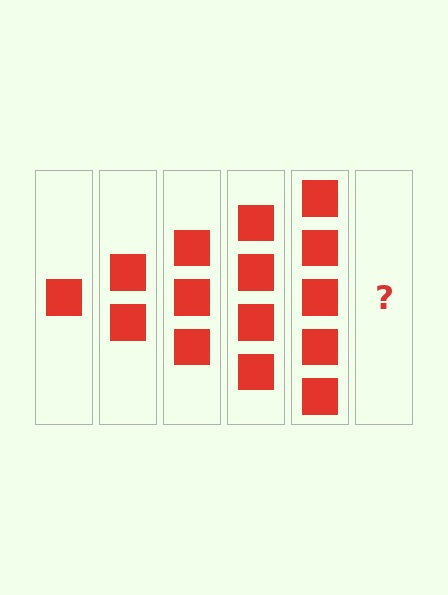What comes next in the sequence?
The next element should be 6 squares.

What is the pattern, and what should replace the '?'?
The pattern is that each step adds one more square. The '?' should be 6 squares.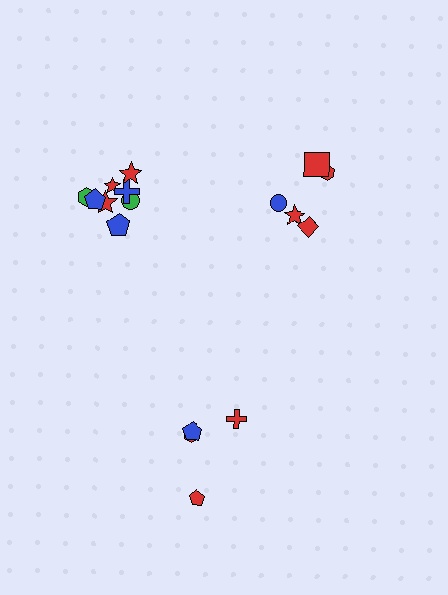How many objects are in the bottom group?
There are 4 objects.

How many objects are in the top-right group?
There are 5 objects.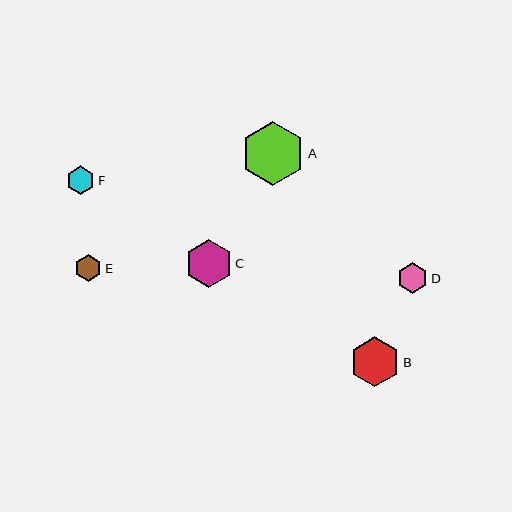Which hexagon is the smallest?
Hexagon E is the smallest with a size of approximately 27 pixels.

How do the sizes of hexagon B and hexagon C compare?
Hexagon B and hexagon C are approximately the same size.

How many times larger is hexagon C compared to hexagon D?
Hexagon C is approximately 1.6 times the size of hexagon D.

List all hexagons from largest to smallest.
From largest to smallest: A, B, C, D, F, E.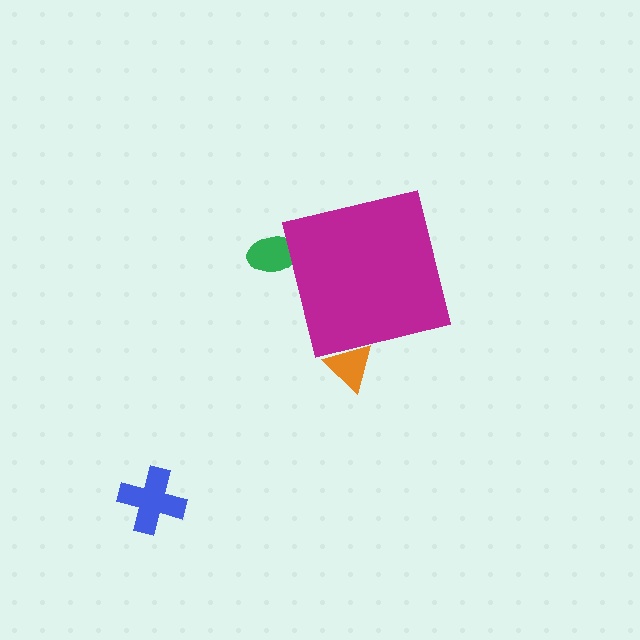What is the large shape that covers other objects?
A magenta square.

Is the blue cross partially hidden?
No, the blue cross is fully visible.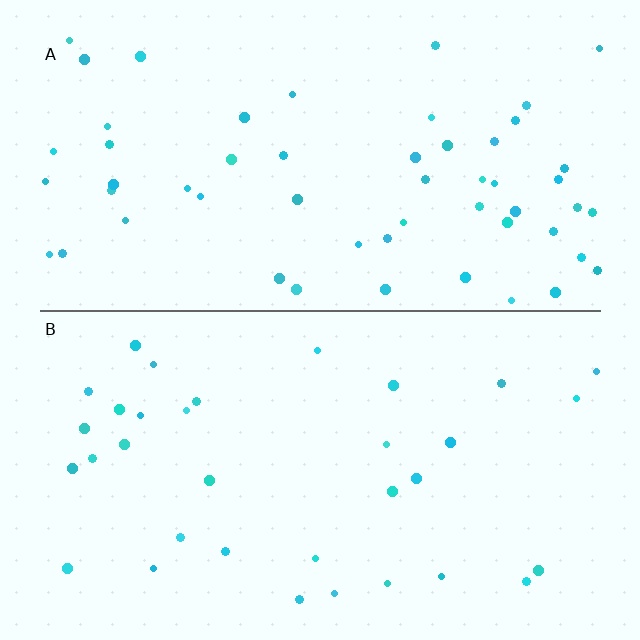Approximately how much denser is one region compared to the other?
Approximately 1.6× — region A over region B.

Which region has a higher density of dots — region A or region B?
A (the top).